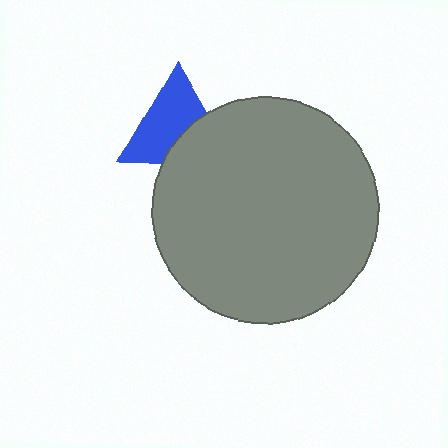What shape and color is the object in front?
The object in front is a gray circle.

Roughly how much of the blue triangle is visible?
Most of it is visible (roughly 65%).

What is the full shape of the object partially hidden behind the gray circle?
The partially hidden object is a blue triangle.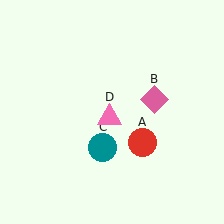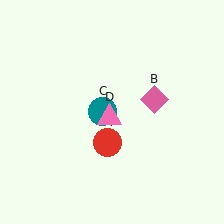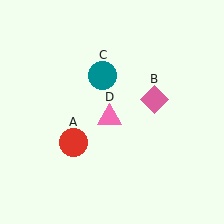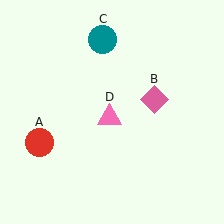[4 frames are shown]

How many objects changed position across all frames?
2 objects changed position: red circle (object A), teal circle (object C).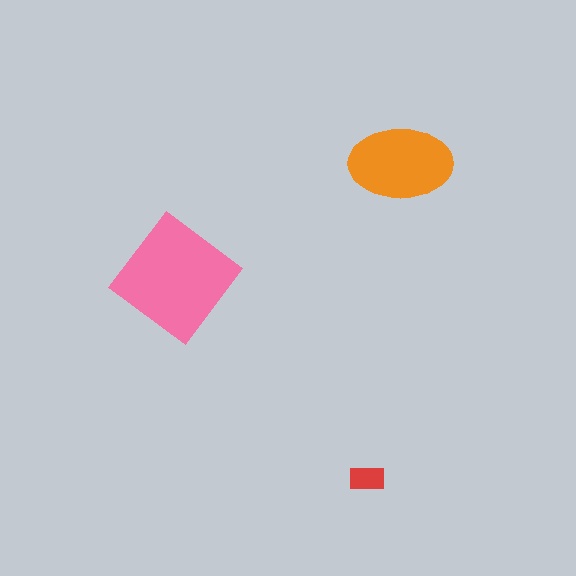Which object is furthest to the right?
The orange ellipse is rightmost.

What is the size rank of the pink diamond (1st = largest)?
1st.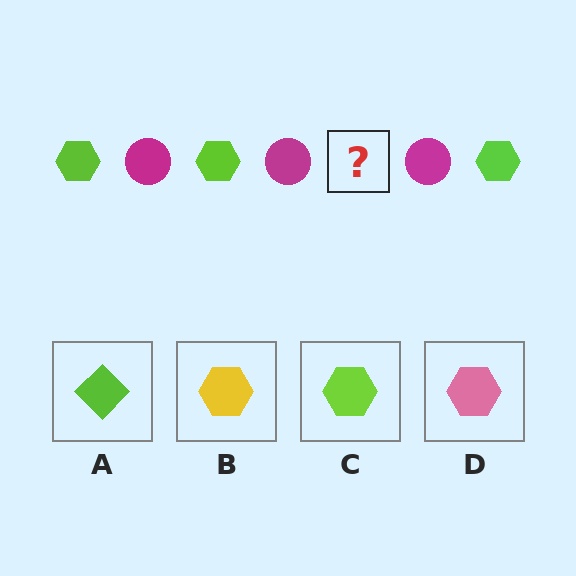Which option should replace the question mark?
Option C.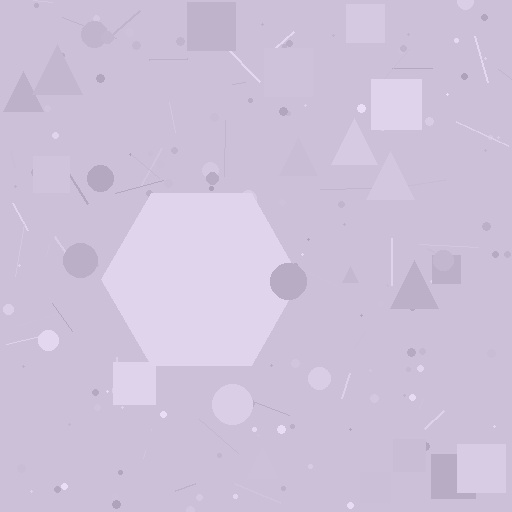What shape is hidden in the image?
A hexagon is hidden in the image.